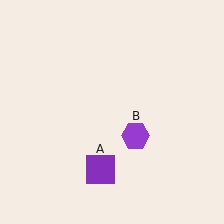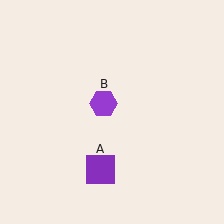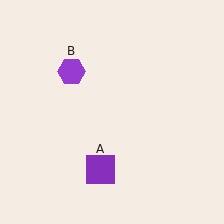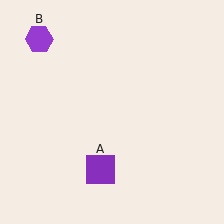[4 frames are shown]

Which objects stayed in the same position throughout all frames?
Purple square (object A) remained stationary.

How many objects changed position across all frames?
1 object changed position: purple hexagon (object B).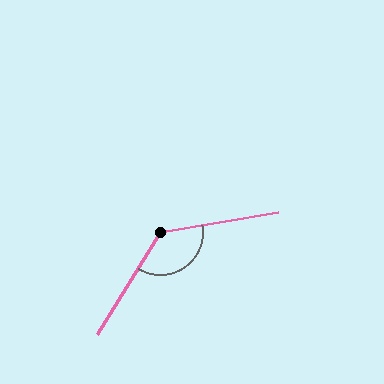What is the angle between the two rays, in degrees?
Approximately 131 degrees.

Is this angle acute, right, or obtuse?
It is obtuse.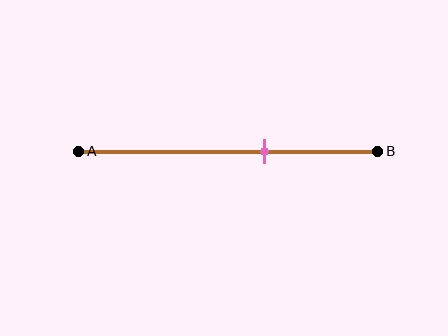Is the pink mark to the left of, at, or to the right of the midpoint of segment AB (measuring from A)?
The pink mark is to the right of the midpoint of segment AB.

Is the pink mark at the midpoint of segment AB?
No, the mark is at about 60% from A, not at the 50% midpoint.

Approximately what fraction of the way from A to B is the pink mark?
The pink mark is approximately 60% of the way from A to B.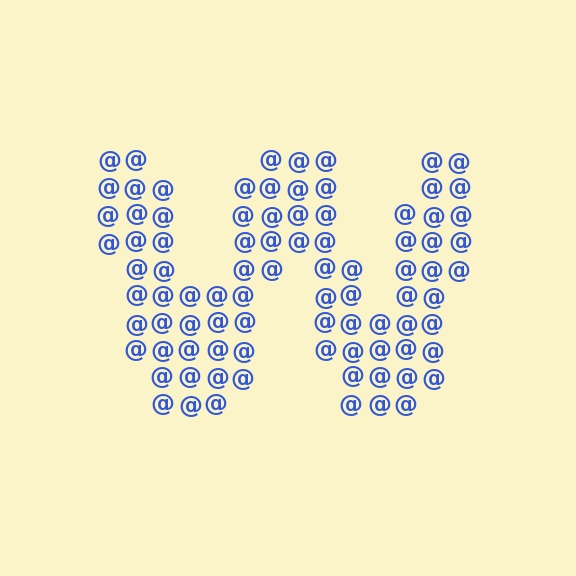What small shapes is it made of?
It is made of small at signs.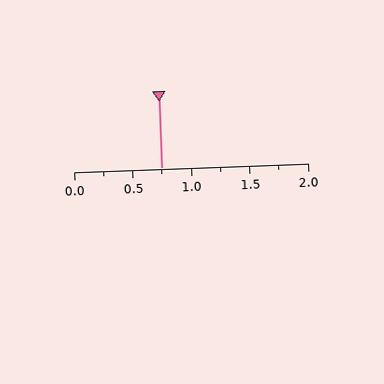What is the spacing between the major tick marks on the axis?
The major ticks are spaced 0.5 apart.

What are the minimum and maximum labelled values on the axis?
The axis runs from 0.0 to 2.0.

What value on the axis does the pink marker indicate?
The marker indicates approximately 0.75.